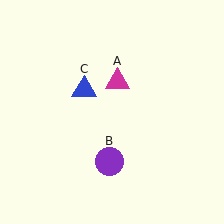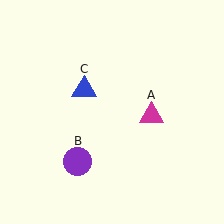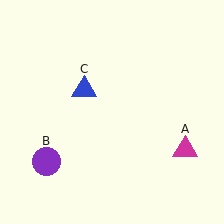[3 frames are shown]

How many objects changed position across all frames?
2 objects changed position: magenta triangle (object A), purple circle (object B).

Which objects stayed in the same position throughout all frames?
Blue triangle (object C) remained stationary.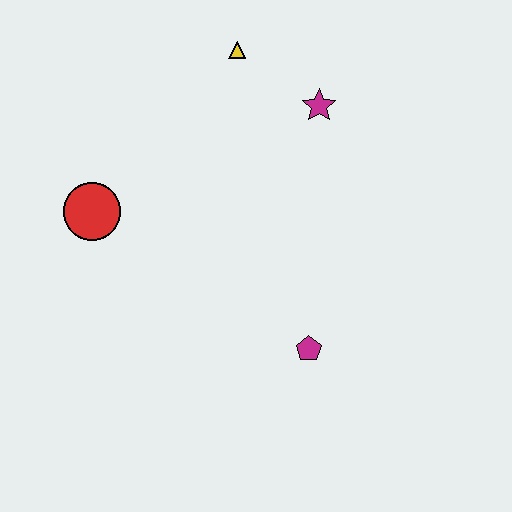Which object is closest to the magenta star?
The yellow triangle is closest to the magenta star.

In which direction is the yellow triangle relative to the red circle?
The yellow triangle is above the red circle.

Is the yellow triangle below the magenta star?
No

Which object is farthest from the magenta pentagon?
The yellow triangle is farthest from the magenta pentagon.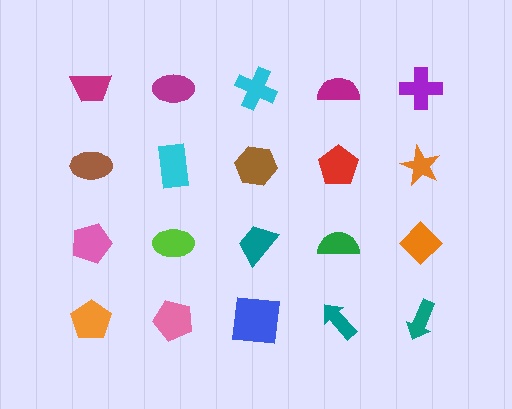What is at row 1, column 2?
A magenta ellipse.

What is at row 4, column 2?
A pink pentagon.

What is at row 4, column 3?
A blue square.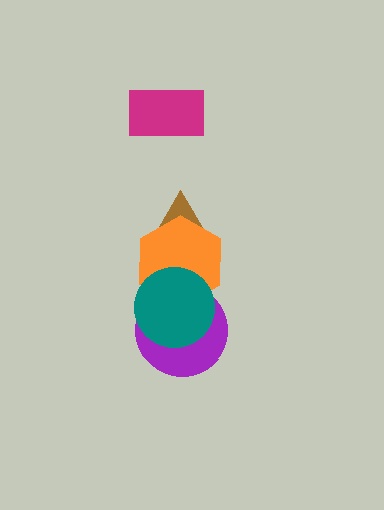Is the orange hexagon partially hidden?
Yes, it is partially covered by another shape.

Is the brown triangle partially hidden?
Yes, it is partially covered by another shape.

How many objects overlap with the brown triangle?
1 object overlaps with the brown triangle.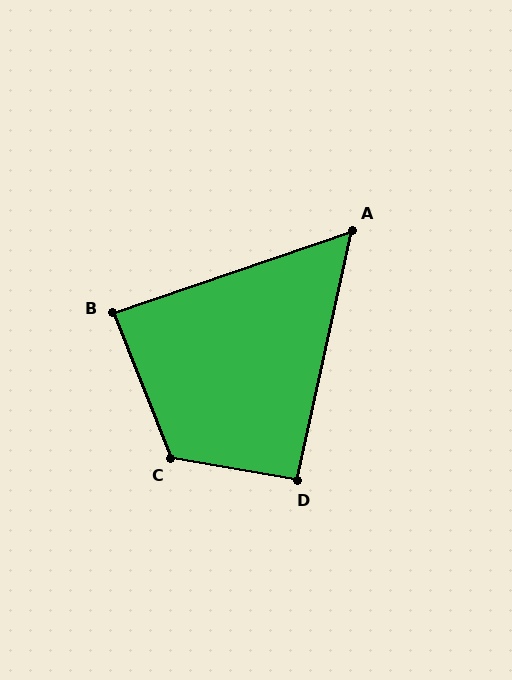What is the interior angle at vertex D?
Approximately 93 degrees (approximately right).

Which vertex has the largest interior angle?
C, at approximately 121 degrees.